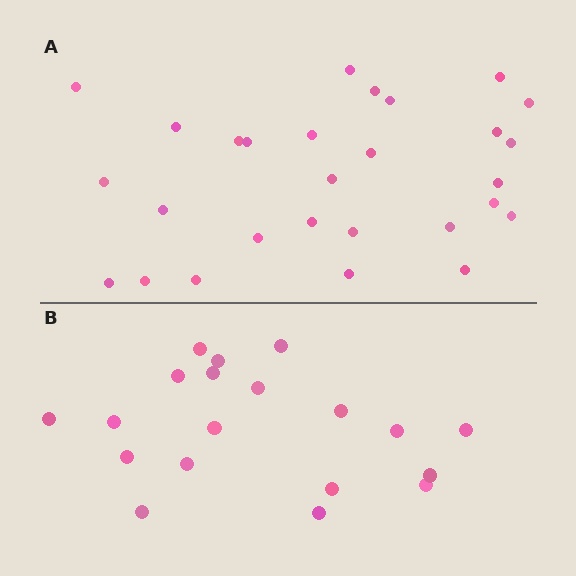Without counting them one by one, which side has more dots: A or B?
Region A (the top region) has more dots.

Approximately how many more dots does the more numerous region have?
Region A has roughly 8 or so more dots than region B.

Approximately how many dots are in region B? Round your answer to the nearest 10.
About 20 dots. (The exact count is 19, which rounds to 20.)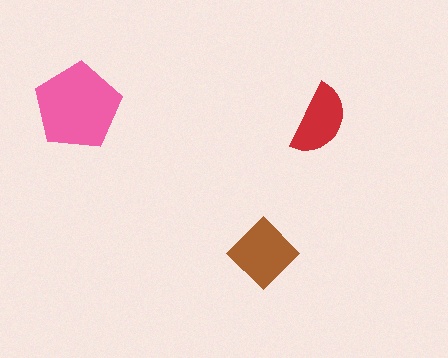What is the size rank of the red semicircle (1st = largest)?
3rd.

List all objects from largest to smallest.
The pink pentagon, the brown diamond, the red semicircle.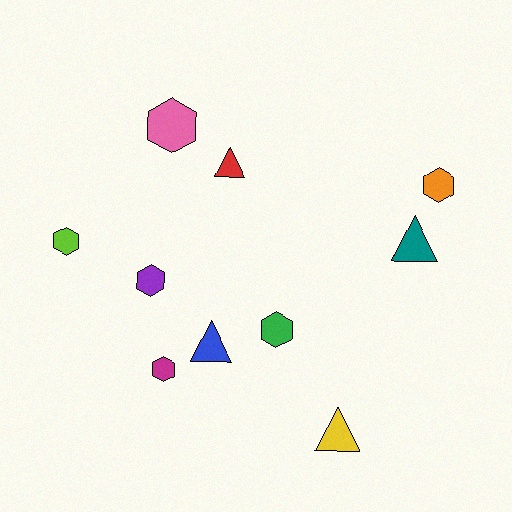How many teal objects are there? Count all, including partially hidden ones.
There is 1 teal object.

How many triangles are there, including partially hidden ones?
There are 4 triangles.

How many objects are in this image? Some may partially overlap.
There are 10 objects.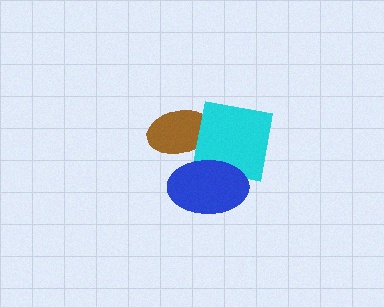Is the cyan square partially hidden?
Yes, it is partially covered by another shape.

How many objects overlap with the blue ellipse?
2 objects overlap with the blue ellipse.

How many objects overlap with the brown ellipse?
2 objects overlap with the brown ellipse.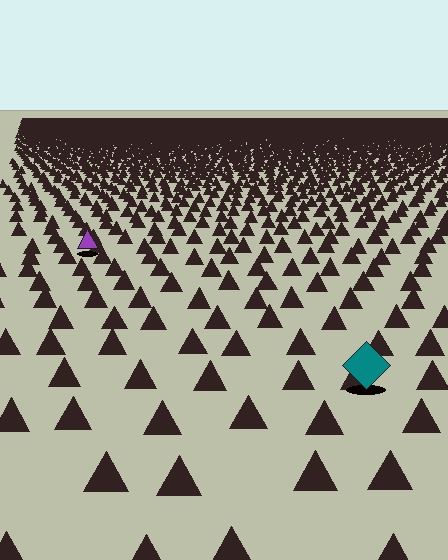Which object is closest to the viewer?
The teal diamond is closest. The texture marks near it are larger and more spread out.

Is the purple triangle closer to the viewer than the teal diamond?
No. The teal diamond is closer — you can tell from the texture gradient: the ground texture is coarser near it.